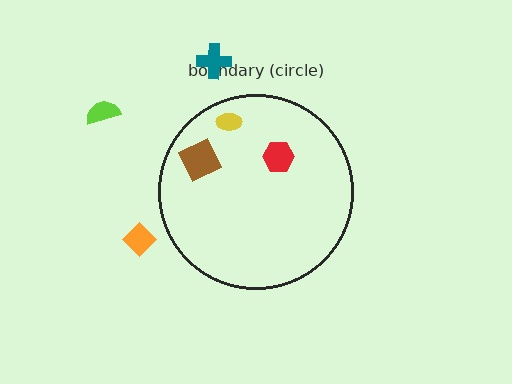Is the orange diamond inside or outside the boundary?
Outside.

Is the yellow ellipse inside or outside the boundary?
Inside.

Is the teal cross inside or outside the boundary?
Outside.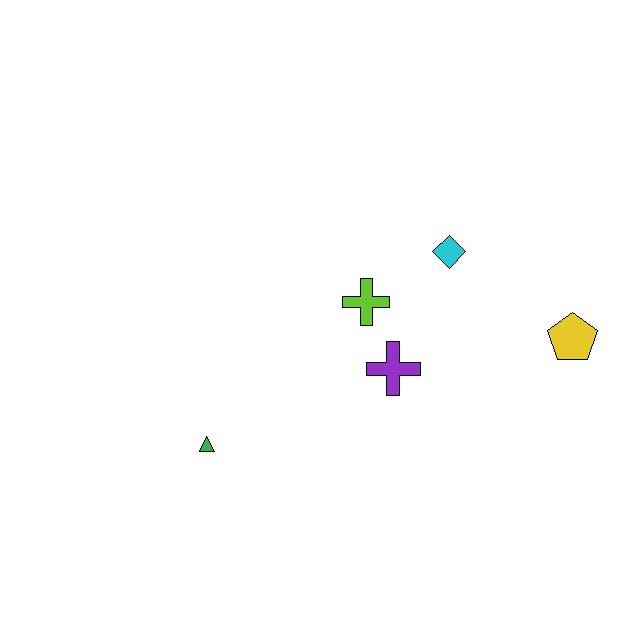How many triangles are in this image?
There is 1 triangle.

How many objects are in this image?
There are 5 objects.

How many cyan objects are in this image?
There is 1 cyan object.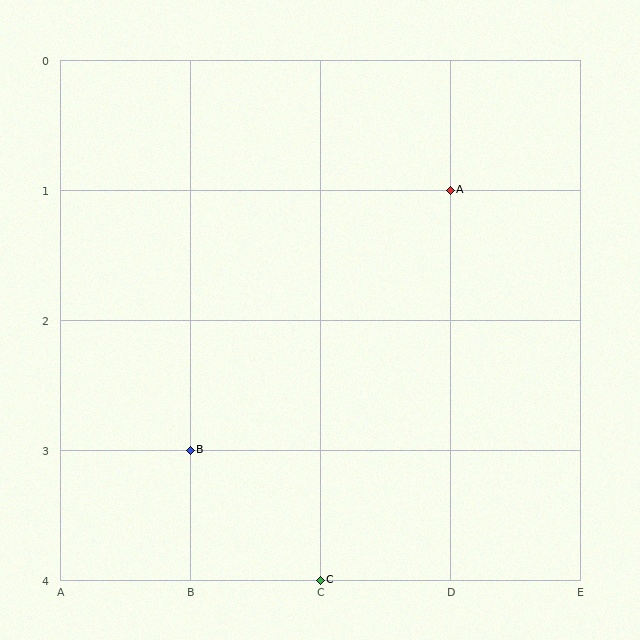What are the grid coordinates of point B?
Point B is at grid coordinates (B, 3).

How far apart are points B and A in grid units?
Points B and A are 2 columns and 2 rows apart (about 2.8 grid units diagonally).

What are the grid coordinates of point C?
Point C is at grid coordinates (C, 4).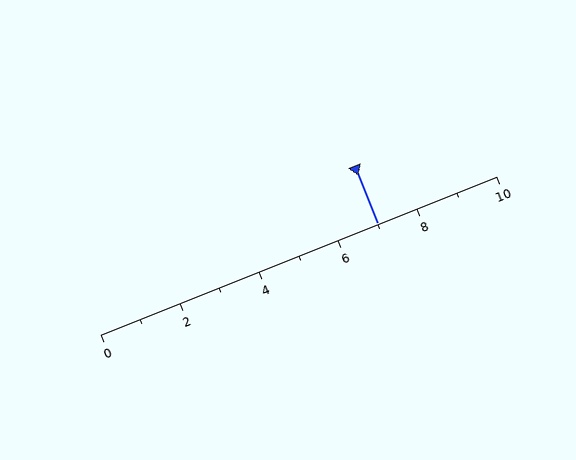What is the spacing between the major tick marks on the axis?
The major ticks are spaced 2 apart.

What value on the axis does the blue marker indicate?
The marker indicates approximately 7.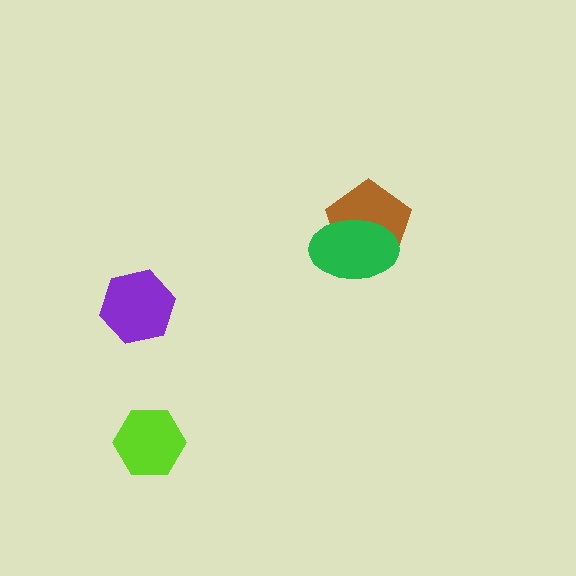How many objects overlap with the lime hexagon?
0 objects overlap with the lime hexagon.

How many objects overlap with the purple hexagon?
0 objects overlap with the purple hexagon.